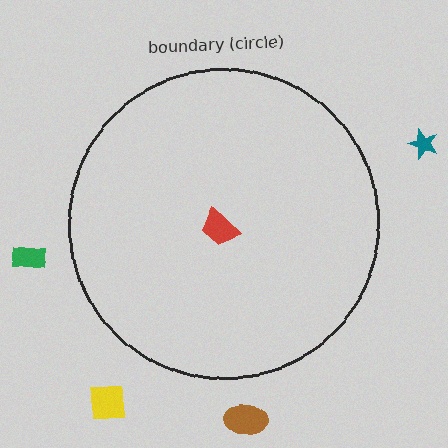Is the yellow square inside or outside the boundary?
Outside.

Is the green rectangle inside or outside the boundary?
Outside.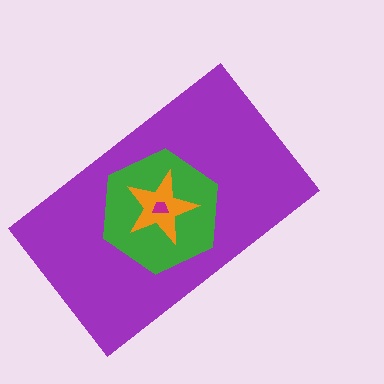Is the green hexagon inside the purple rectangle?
Yes.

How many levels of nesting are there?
4.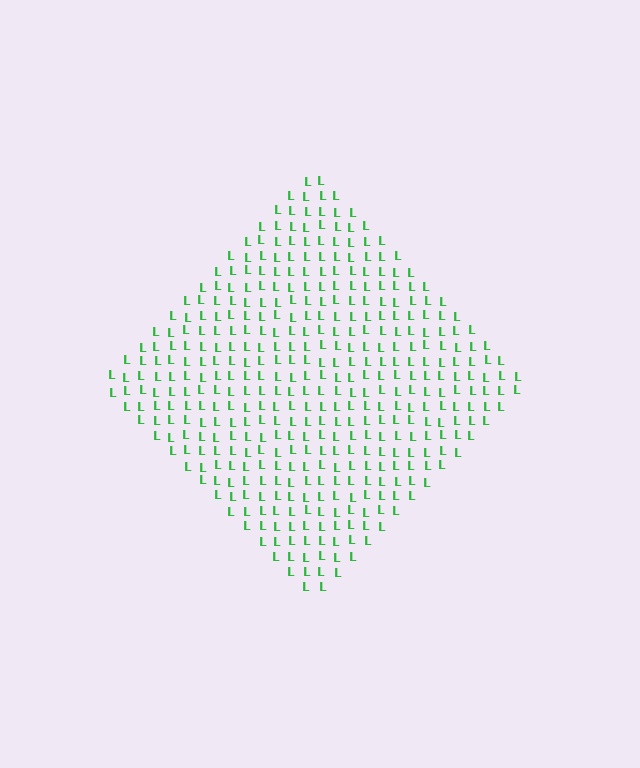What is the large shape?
The large shape is a diamond.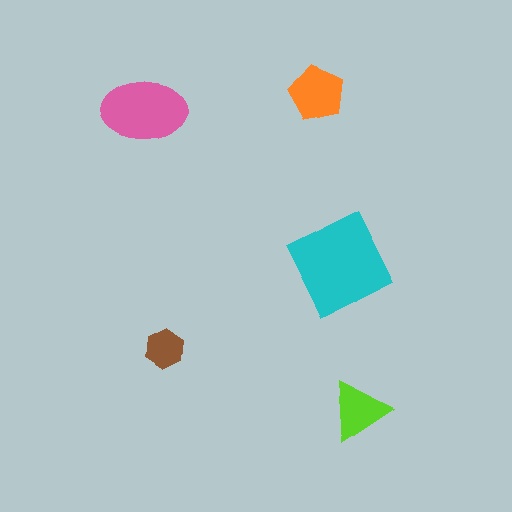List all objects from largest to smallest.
The cyan diamond, the pink ellipse, the orange pentagon, the lime triangle, the brown hexagon.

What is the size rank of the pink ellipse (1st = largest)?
2nd.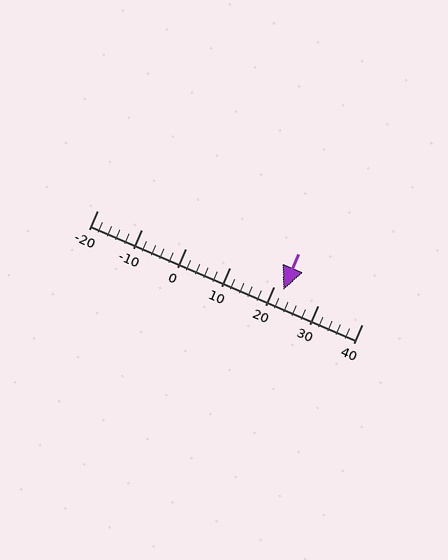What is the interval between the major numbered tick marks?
The major tick marks are spaced 10 units apart.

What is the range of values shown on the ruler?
The ruler shows values from -20 to 40.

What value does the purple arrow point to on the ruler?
The purple arrow points to approximately 22.